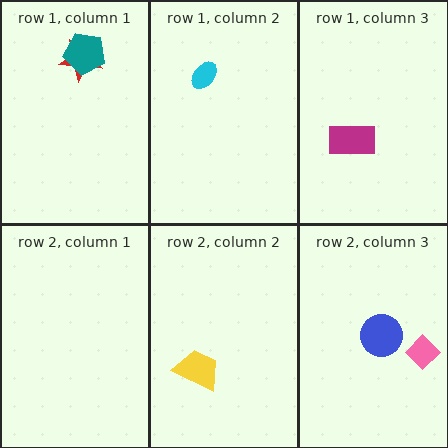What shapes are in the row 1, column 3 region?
The magenta rectangle.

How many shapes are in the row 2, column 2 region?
1.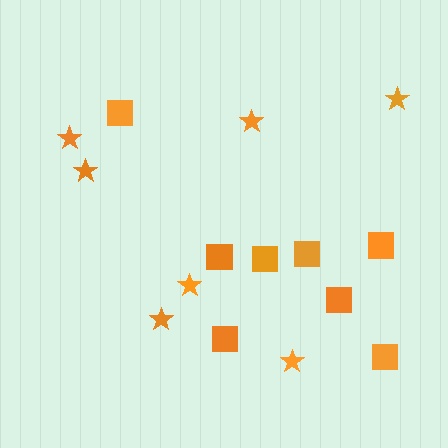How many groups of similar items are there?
There are 2 groups: one group of squares (8) and one group of stars (7).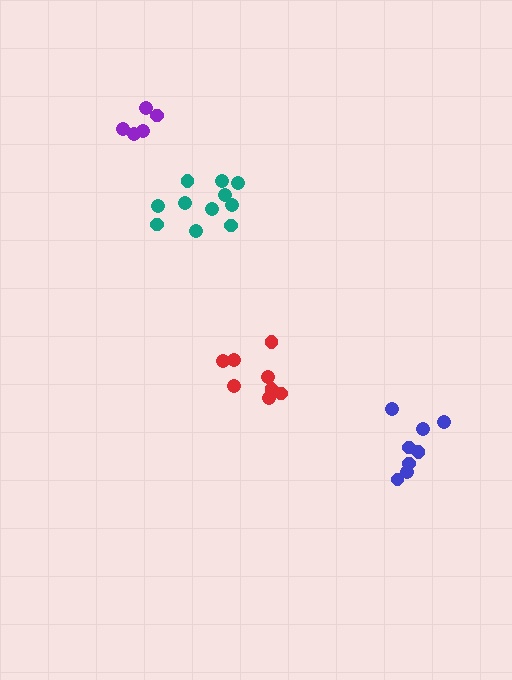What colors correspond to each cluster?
The clusters are colored: purple, red, blue, teal.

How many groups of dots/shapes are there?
There are 4 groups.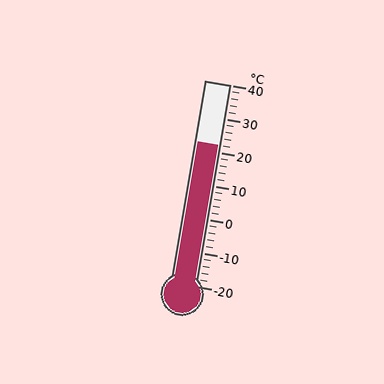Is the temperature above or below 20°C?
The temperature is above 20°C.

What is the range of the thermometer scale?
The thermometer scale ranges from -20°C to 40°C.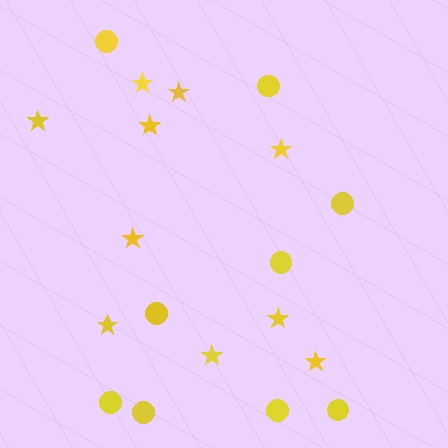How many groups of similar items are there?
There are 2 groups: one group of circles (9) and one group of stars (10).